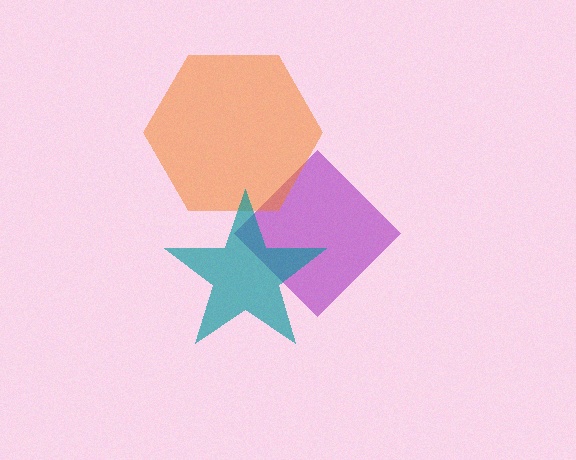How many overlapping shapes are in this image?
There are 3 overlapping shapes in the image.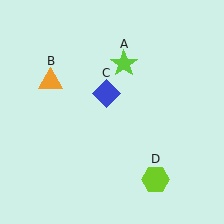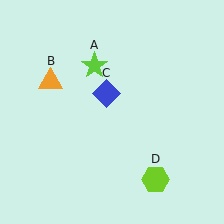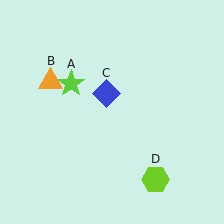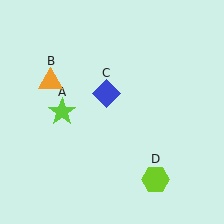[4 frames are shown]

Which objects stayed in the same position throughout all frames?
Orange triangle (object B) and blue diamond (object C) and lime hexagon (object D) remained stationary.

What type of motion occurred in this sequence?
The lime star (object A) rotated counterclockwise around the center of the scene.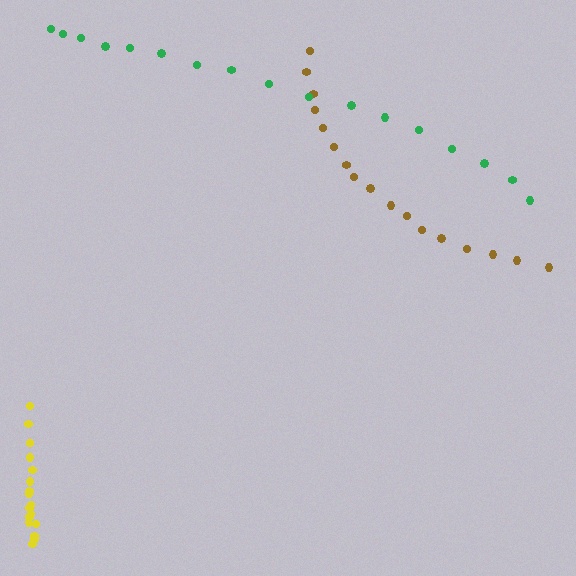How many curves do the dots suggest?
There are 3 distinct paths.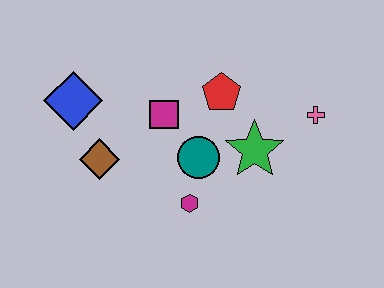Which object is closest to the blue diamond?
The brown diamond is closest to the blue diamond.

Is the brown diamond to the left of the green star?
Yes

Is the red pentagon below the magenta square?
No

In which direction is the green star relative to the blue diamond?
The green star is to the right of the blue diamond.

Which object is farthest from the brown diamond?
The pink cross is farthest from the brown diamond.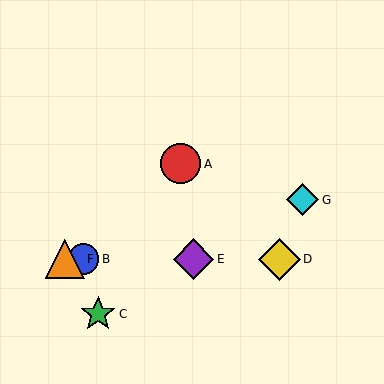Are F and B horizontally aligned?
Yes, both are at y≈259.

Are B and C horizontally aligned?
No, B is at y≈259 and C is at y≈314.